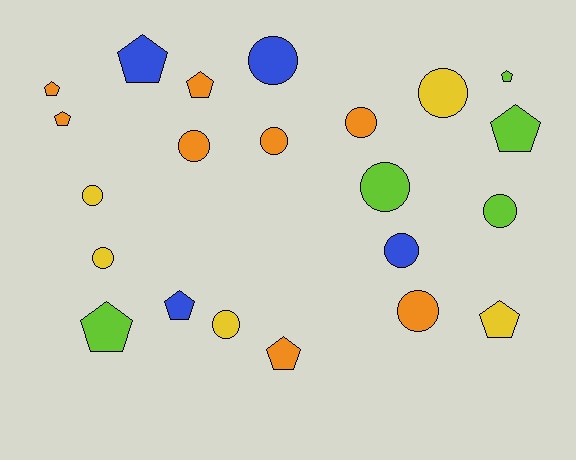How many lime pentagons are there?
There are 3 lime pentagons.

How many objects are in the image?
There are 22 objects.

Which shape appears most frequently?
Circle, with 12 objects.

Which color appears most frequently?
Orange, with 8 objects.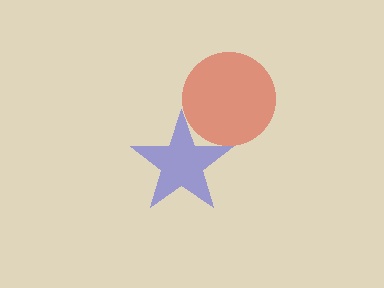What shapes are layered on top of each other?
The layered shapes are: a blue star, a red circle.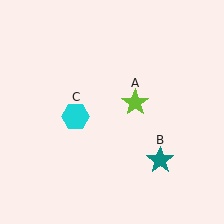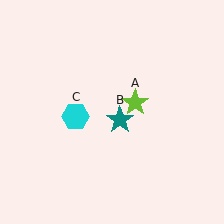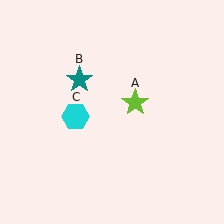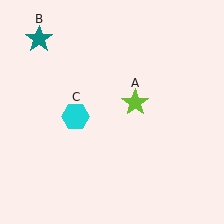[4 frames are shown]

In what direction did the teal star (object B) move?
The teal star (object B) moved up and to the left.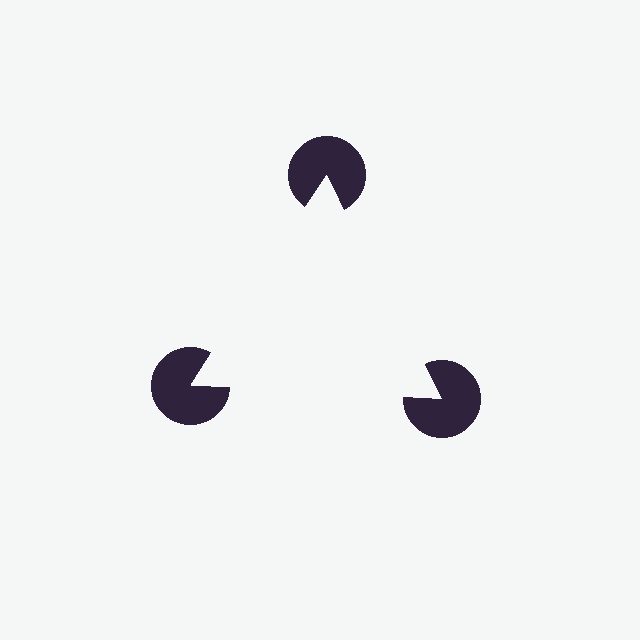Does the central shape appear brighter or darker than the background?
It typically appears slightly brighter than the background, even though no actual brightness change is drawn.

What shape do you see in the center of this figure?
An illusory triangle — its edges are inferred from the aligned wedge cuts in the pac-man discs, not physically drawn.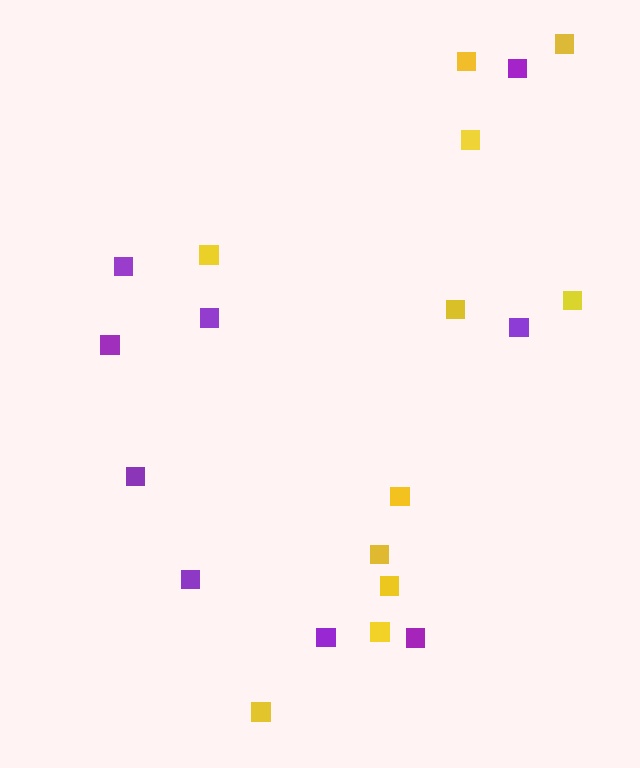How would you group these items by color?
There are 2 groups: one group of yellow squares (11) and one group of purple squares (9).